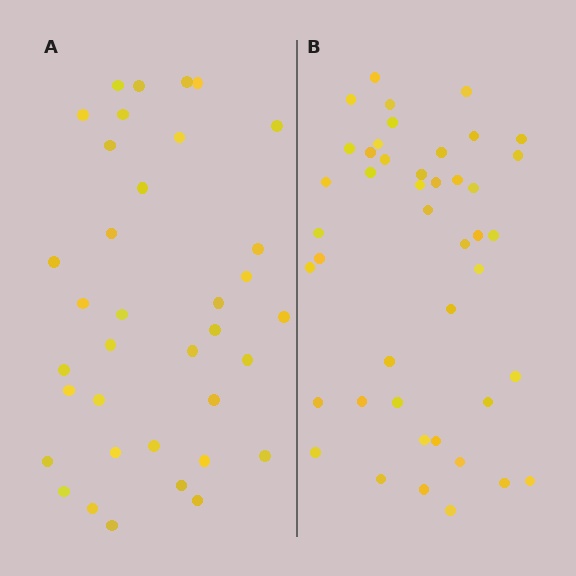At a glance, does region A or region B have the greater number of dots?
Region B (the right region) has more dots.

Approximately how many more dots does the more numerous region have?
Region B has roughly 8 or so more dots than region A.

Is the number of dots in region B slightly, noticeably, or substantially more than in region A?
Region B has only slightly more — the two regions are fairly close. The ratio is roughly 1.2 to 1.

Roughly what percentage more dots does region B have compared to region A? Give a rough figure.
About 20% more.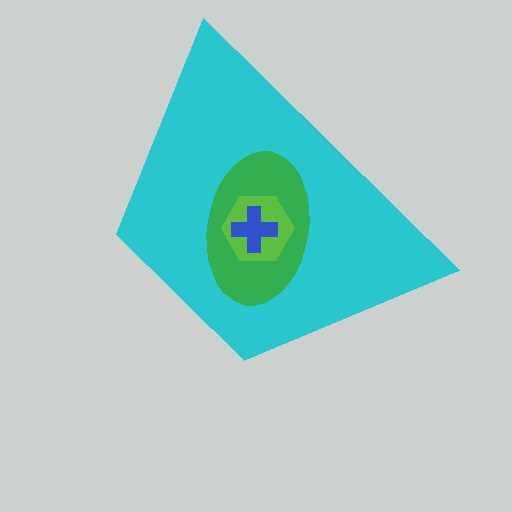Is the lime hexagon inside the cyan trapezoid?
Yes.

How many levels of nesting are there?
4.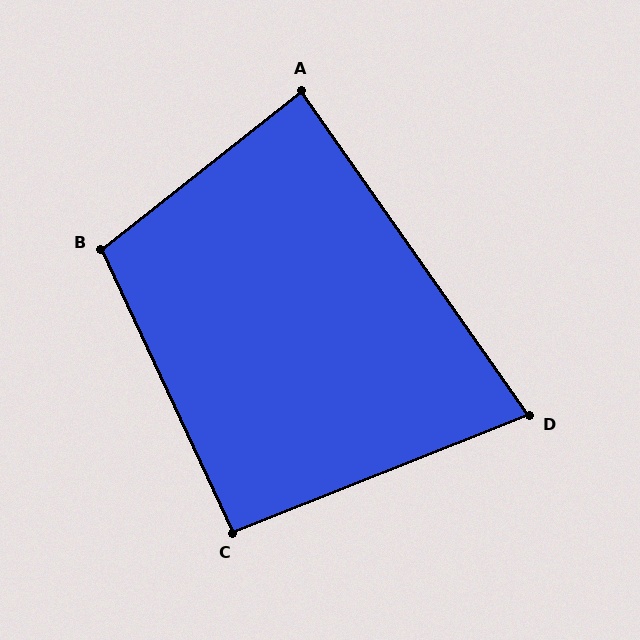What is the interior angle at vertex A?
Approximately 87 degrees (approximately right).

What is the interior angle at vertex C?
Approximately 93 degrees (approximately right).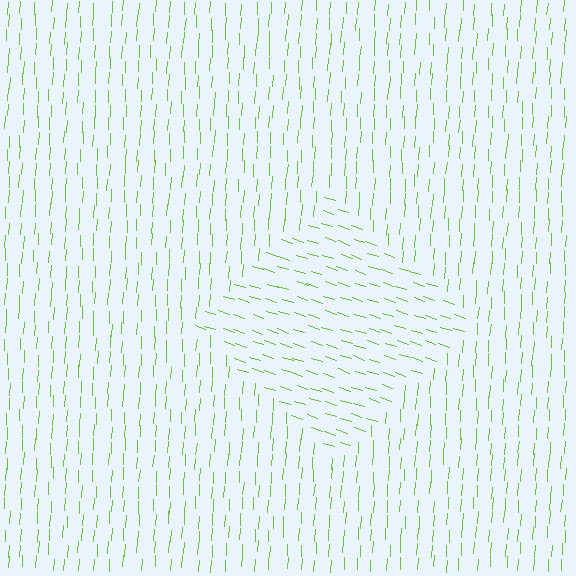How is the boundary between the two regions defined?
The boundary is defined purely by a change in line orientation (approximately 74 degrees difference). All lines are the same color and thickness.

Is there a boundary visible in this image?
Yes, there is a texture boundary formed by a change in line orientation.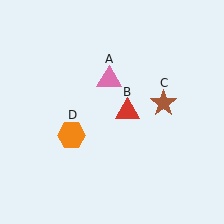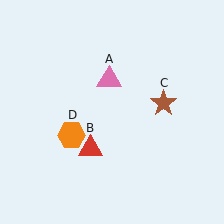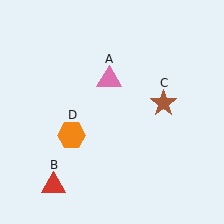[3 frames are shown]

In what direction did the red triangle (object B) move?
The red triangle (object B) moved down and to the left.